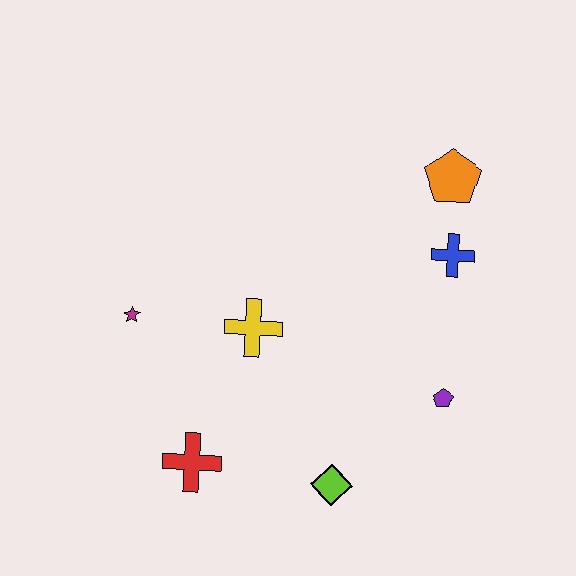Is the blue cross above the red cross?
Yes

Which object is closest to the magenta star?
The yellow cross is closest to the magenta star.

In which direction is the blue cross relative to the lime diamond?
The blue cross is above the lime diamond.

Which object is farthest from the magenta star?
The orange pentagon is farthest from the magenta star.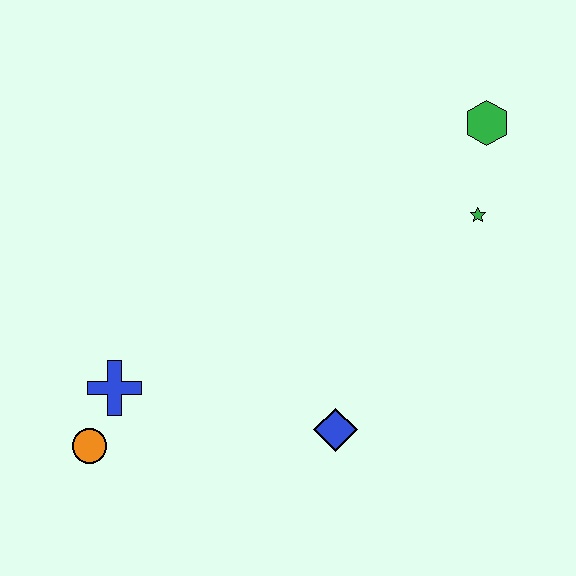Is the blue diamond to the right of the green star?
No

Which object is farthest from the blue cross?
The green hexagon is farthest from the blue cross.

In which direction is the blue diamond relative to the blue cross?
The blue diamond is to the right of the blue cross.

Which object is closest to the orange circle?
The blue cross is closest to the orange circle.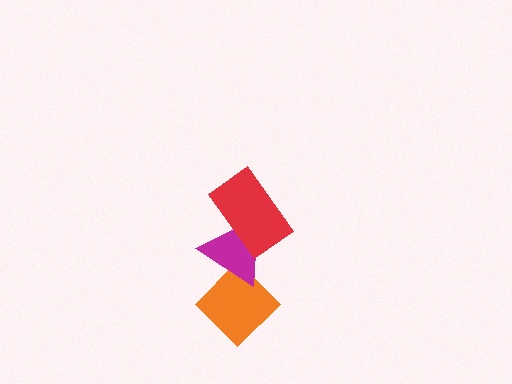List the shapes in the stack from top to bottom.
From top to bottom: the red rectangle, the magenta triangle, the orange diamond.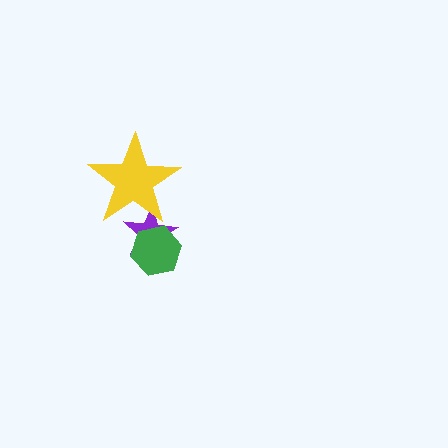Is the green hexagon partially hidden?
No, no other shape covers it.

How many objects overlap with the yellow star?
1 object overlaps with the yellow star.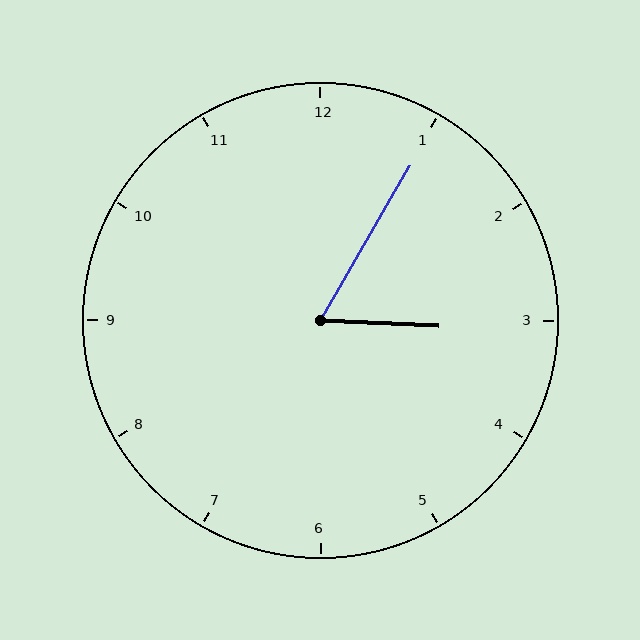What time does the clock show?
3:05.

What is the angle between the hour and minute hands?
Approximately 62 degrees.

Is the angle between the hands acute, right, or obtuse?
It is acute.